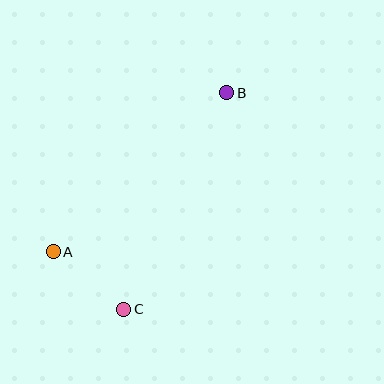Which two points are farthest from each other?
Points B and C are farthest from each other.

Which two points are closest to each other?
Points A and C are closest to each other.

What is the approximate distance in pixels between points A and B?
The distance between A and B is approximately 235 pixels.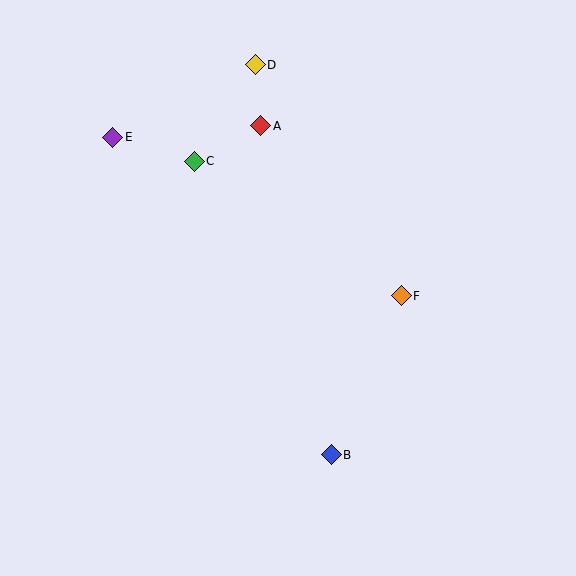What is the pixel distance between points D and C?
The distance between D and C is 115 pixels.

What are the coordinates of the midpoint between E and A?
The midpoint between E and A is at (187, 131).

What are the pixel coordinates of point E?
Point E is at (113, 137).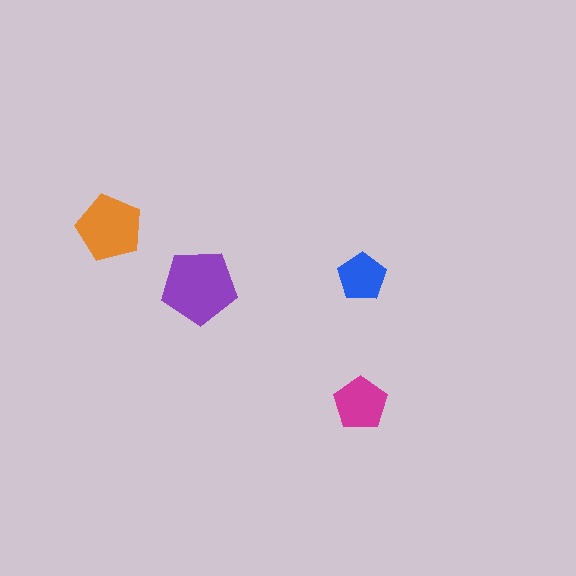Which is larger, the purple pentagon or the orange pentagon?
The purple one.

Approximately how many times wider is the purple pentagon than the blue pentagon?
About 1.5 times wider.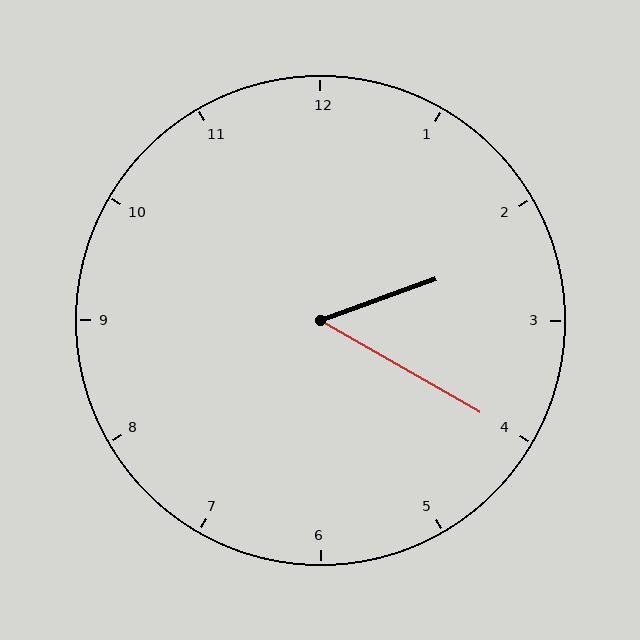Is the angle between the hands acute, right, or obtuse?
It is acute.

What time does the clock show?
2:20.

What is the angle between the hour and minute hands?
Approximately 50 degrees.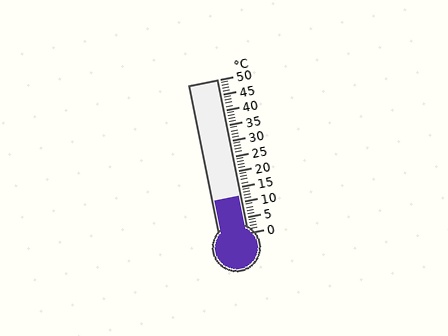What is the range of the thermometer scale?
The thermometer scale ranges from 0°C to 50°C.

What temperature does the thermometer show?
The thermometer shows approximately 12°C.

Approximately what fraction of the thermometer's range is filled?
The thermometer is filled to approximately 25% of its range.